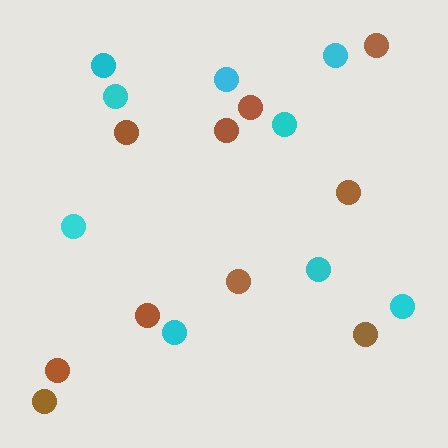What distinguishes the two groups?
There are 2 groups: one group of brown circles (10) and one group of cyan circles (9).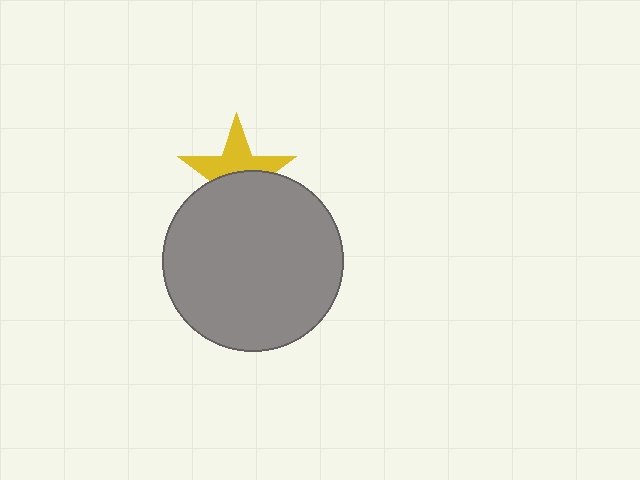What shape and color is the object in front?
The object in front is a gray circle.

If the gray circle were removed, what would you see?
You would see the complete yellow star.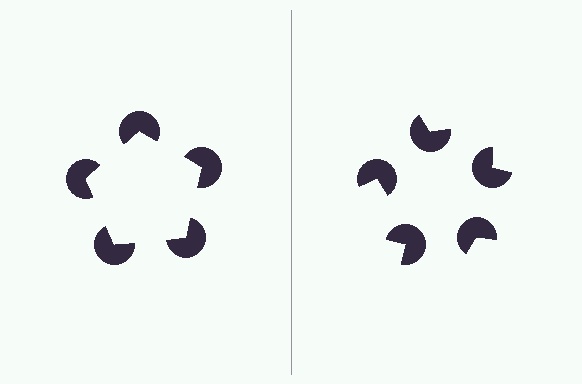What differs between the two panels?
The pac-man discs are positioned identically on both sides; only the wedge orientations differ. On the left they align to a pentagon; on the right they are misaligned.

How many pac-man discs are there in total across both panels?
10 — 5 on each side.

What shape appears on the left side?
An illusory pentagon.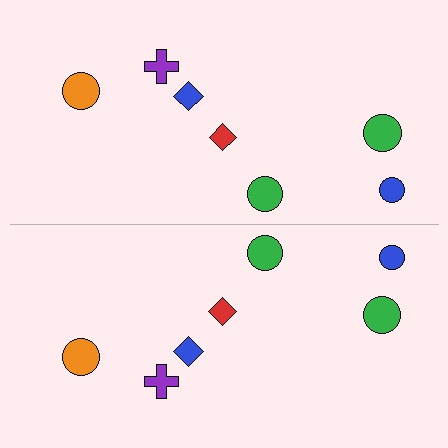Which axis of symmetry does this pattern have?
The pattern has a horizontal axis of symmetry running through the center of the image.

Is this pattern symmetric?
Yes, this pattern has bilateral (reflection) symmetry.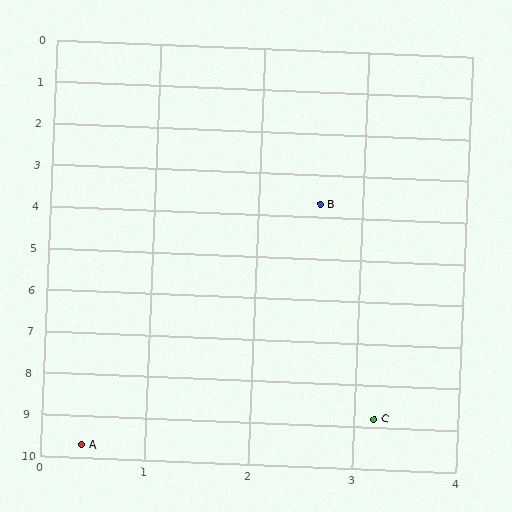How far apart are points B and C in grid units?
Points B and C are about 5.1 grid units apart.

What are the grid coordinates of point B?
Point B is at approximately (2.6, 3.7).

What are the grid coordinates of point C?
Point C is at approximately (3.2, 8.8).